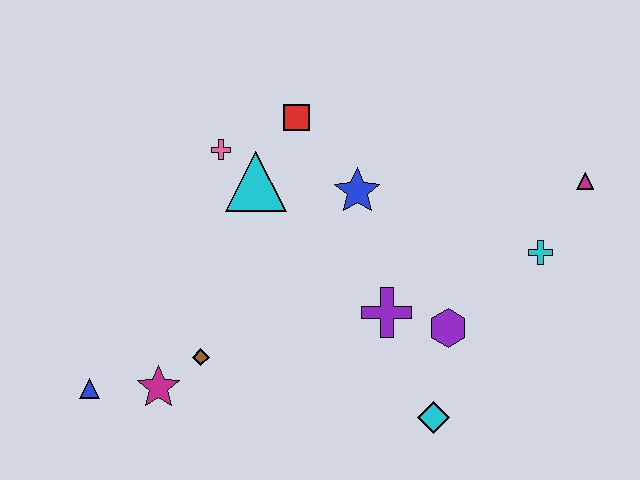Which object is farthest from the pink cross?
The magenta triangle is farthest from the pink cross.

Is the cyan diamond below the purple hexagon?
Yes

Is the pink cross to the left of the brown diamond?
No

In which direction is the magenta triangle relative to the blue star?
The magenta triangle is to the right of the blue star.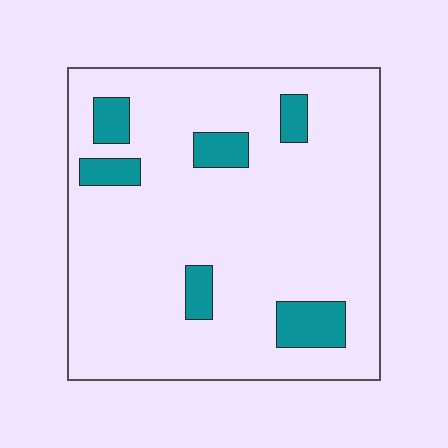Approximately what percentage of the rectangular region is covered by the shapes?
Approximately 10%.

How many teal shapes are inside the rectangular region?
6.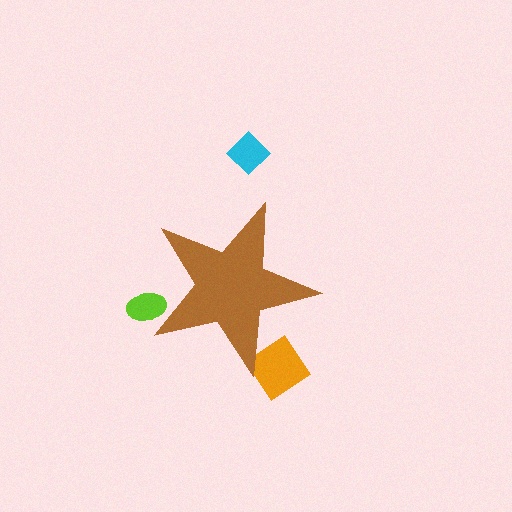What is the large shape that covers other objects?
A brown star.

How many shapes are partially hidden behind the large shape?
2 shapes are partially hidden.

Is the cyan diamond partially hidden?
No, the cyan diamond is fully visible.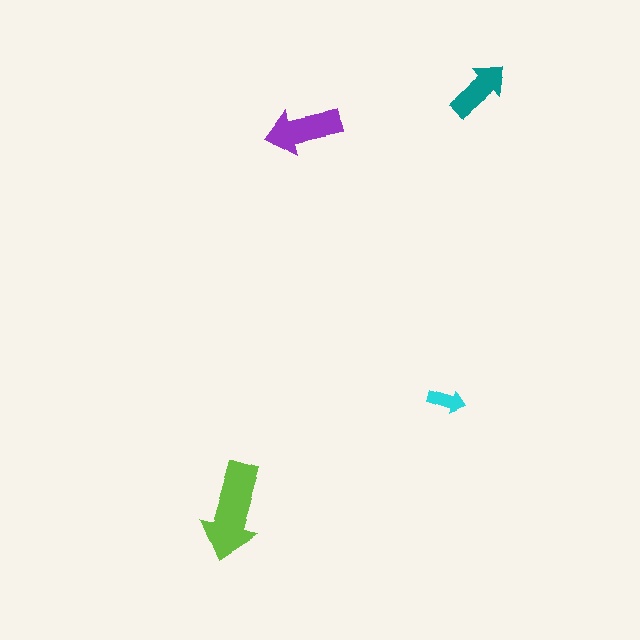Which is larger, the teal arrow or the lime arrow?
The lime one.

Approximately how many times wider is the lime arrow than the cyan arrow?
About 2.5 times wider.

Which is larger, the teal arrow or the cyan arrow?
The teal one.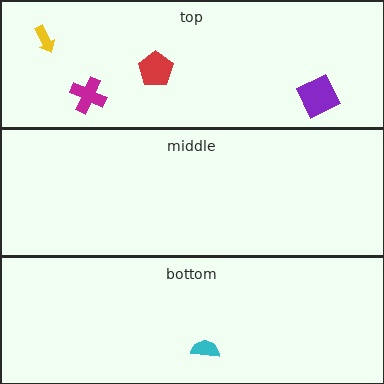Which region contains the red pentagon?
The top region.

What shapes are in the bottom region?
The cyan semicircle.